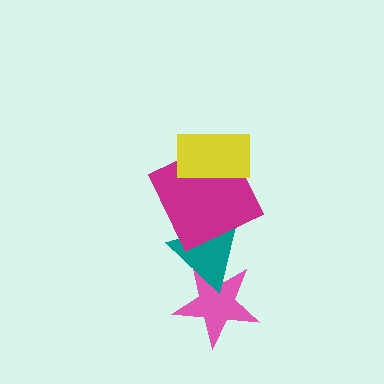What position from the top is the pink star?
The pink star is 4th from the top.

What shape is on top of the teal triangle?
The magenta square is on top of the teal triangle.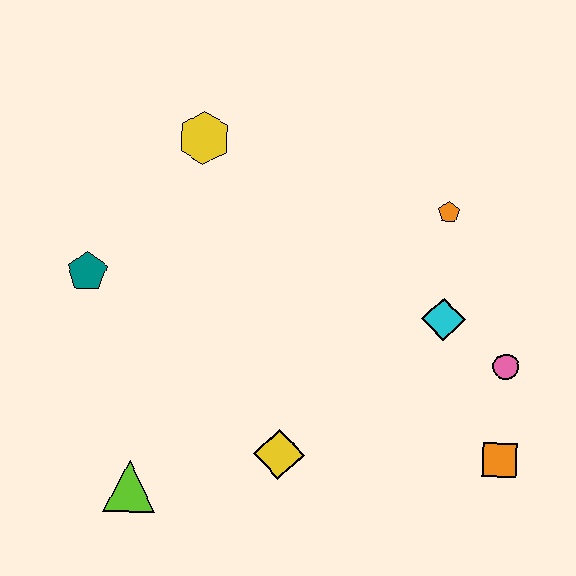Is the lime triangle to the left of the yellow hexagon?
Yes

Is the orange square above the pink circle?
No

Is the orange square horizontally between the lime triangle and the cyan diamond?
No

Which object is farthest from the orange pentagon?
The lime triangle is farthest from the orange pentagon.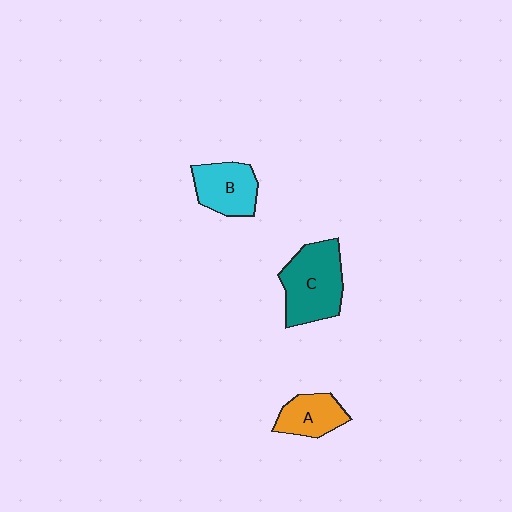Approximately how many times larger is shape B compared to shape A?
Approximately 1.2 times.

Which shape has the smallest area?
Shape A (orange).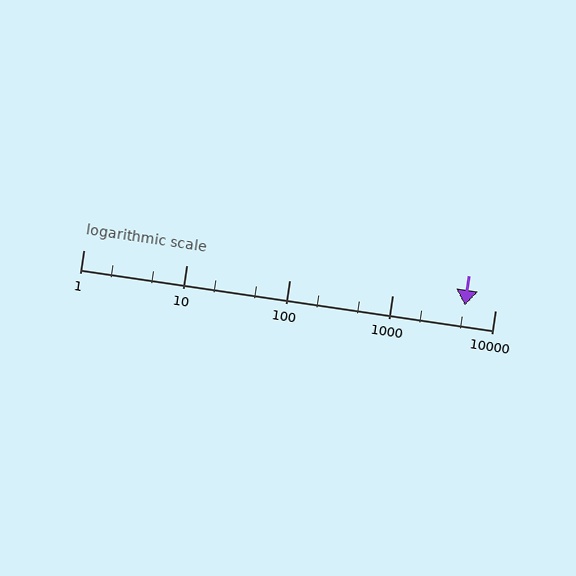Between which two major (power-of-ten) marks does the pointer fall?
The pointer is between 1000 and 10000.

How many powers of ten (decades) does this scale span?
The scale spans 4 decades, from 1 to 10000.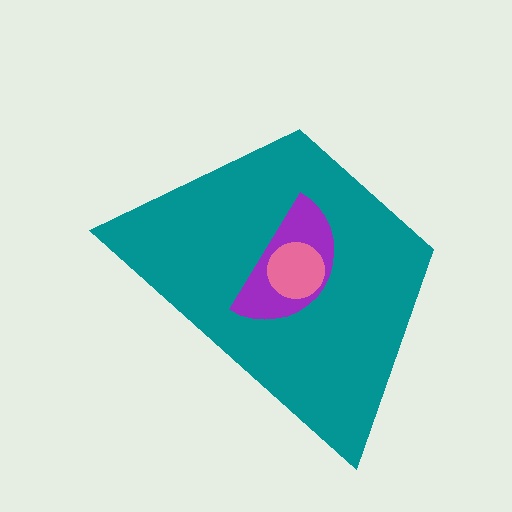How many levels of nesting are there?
3.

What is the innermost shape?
The pink circle.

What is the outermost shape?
The teal trapezoid.